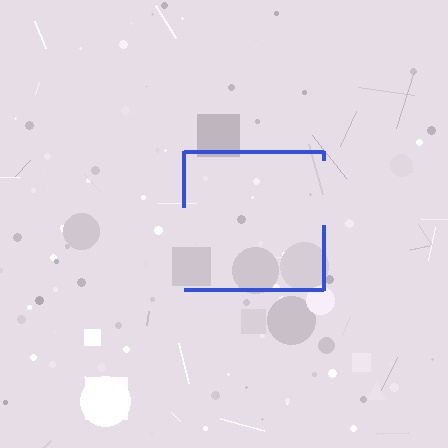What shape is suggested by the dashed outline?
The dashed outline suggests a square.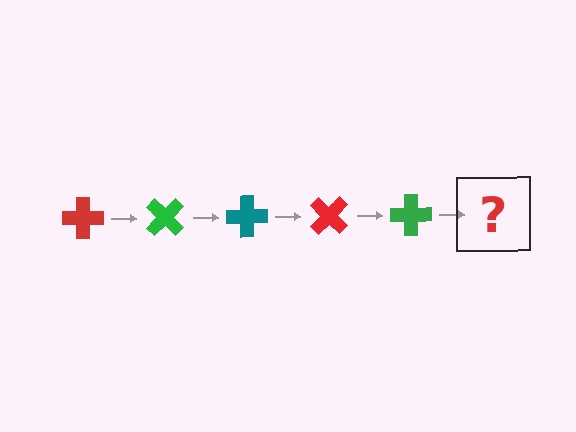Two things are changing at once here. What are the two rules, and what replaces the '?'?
The two rules are that it rotates 45 degrees each step and the color cycles through red, green, and teal. The '?' should be a teal cross, rotated 225 degrees from the start.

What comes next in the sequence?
The next element should be a teal cross, rotated 225 degrees from the start.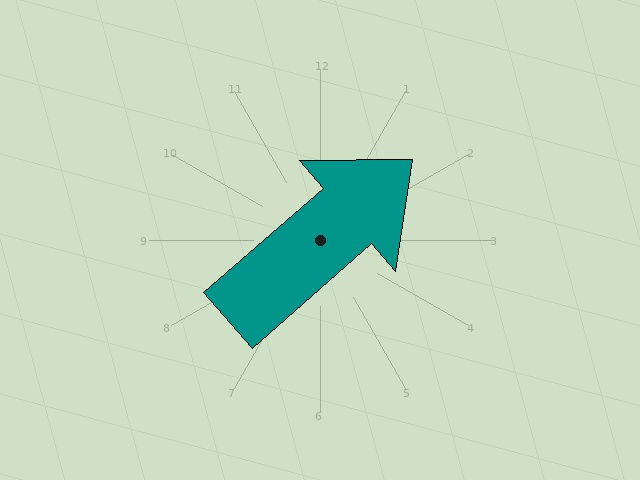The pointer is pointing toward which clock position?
Roughly 2 o'clock.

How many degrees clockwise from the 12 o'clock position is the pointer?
Approximately 49 degrees.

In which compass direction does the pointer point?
Northeast.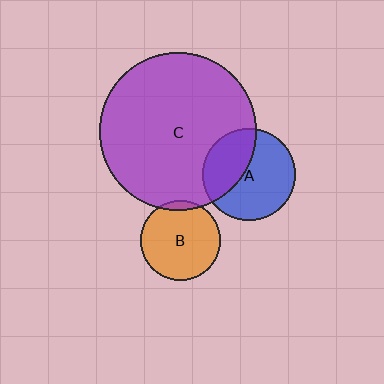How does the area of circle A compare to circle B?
Approximately 1.3 times.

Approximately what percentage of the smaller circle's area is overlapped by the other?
Approximately 40%.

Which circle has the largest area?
Circle C (purple).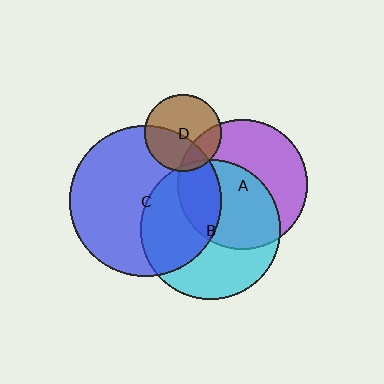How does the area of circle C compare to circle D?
Approximately 3.8 times.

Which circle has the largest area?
Circle C (blue).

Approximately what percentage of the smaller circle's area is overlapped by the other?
Approximately 5%.